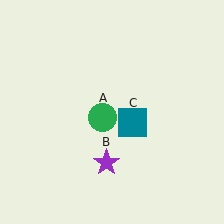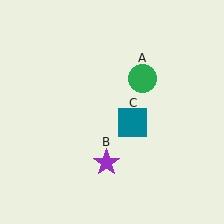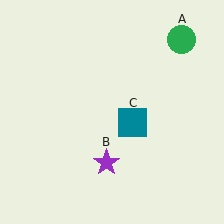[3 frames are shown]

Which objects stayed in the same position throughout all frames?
Purple star (object B) and teal square (object C) remained stationary.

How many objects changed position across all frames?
1 object changed position: green circle (object A).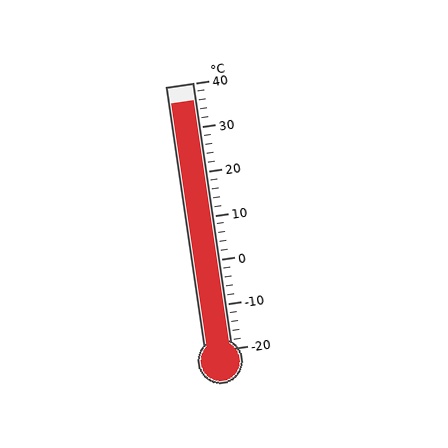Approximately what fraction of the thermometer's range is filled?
The thermometer is filled to approximately 95% of its range.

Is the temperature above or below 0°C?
The temperature is above 0°C.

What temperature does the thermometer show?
The thermometer shows approximately 36°C.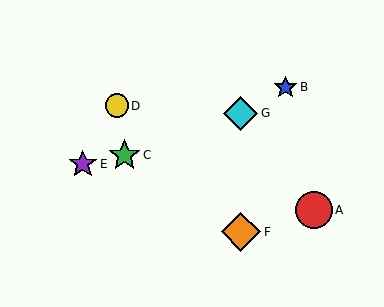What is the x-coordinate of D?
Object D is at x≈117.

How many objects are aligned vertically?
2 objects (F, G) are aligned vertically.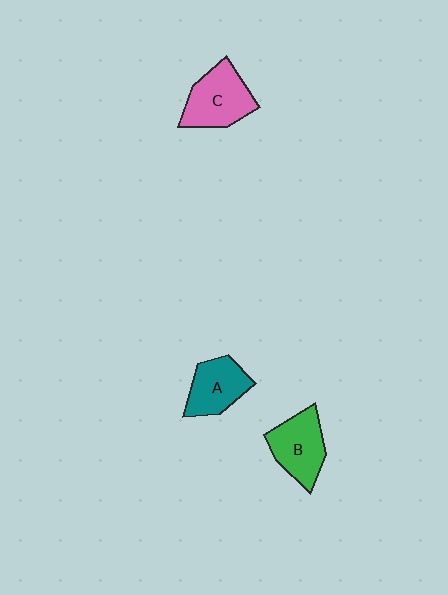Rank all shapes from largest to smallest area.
From largest to smallest: C (pink), B (green), A (teal).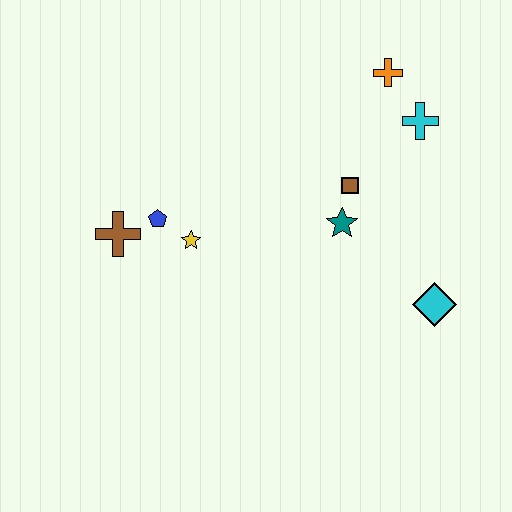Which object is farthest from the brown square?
The brown cross is farthest from the brown square.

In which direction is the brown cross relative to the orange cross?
The brown cross is to the left of the orange cross.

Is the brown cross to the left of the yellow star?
Yes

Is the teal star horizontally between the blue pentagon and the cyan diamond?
Yes